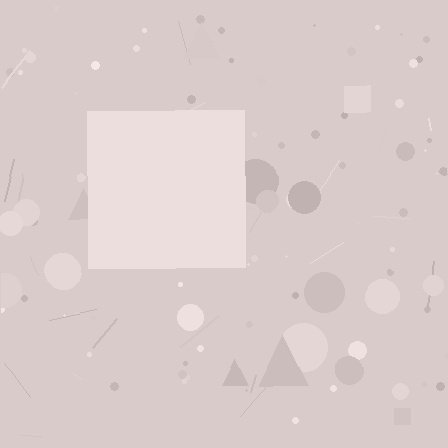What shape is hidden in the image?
A square is hidden in the image.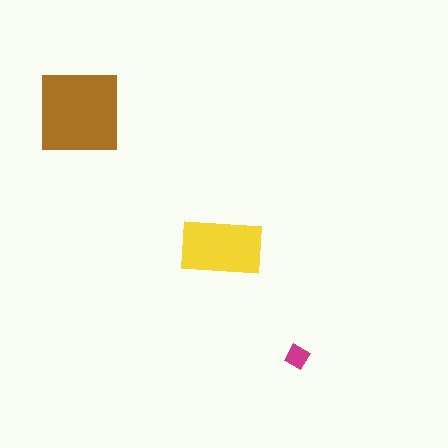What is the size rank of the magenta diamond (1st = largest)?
3rd.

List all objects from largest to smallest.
The brown square, the yellow rectangle, the magenta diamond.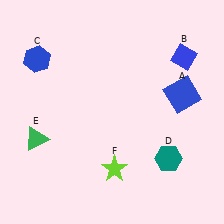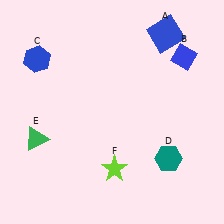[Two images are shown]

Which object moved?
The blue square (A) moved up.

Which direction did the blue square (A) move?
The blue square (A) moved up.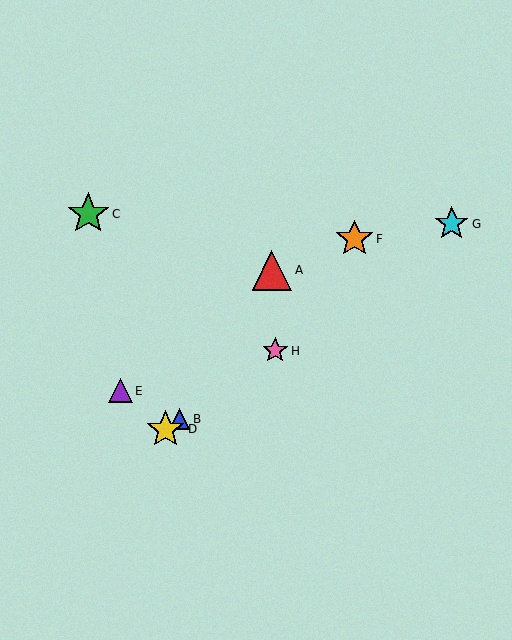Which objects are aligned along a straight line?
Objects B, D, G, H are aligned along a straight line.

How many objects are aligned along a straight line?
4 objects (B, D, G, H) are aligned along a straight line.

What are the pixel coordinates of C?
Object C is at (88, 214).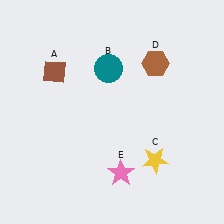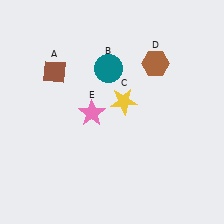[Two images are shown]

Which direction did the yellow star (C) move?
The yellow star (C) moved up.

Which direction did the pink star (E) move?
The pink star (E) moved up.